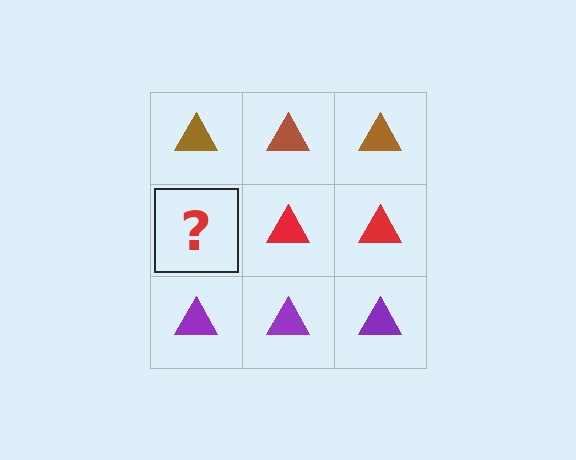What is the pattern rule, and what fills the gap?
The rule is that each row has a consistent color. The gap should be filled with a red triangle.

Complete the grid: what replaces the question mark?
The question mark should be replaced with a red triangle.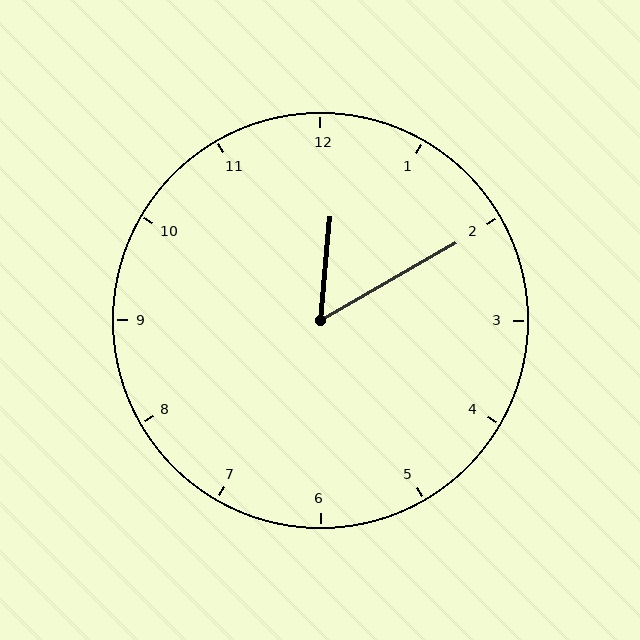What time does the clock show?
12:10.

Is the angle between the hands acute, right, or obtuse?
It is acute.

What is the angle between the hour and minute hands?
Approximately 55 degrees.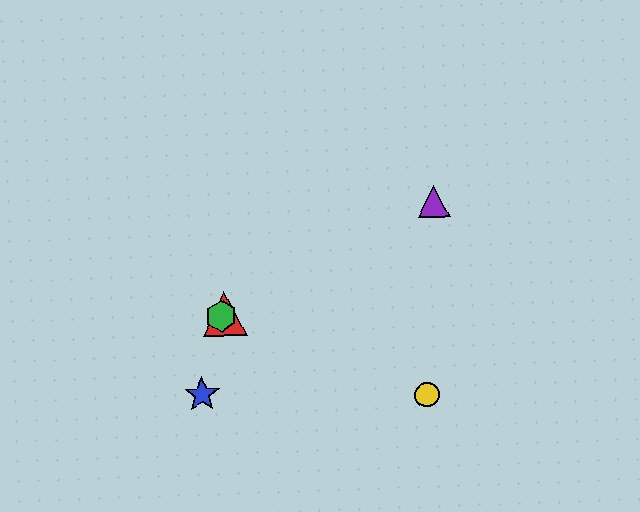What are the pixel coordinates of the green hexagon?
The green hexagon is at (221, 316).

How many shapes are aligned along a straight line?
3 shapes (the red triangle, the green hexagon, the purple triangle) are aligned along a straight line.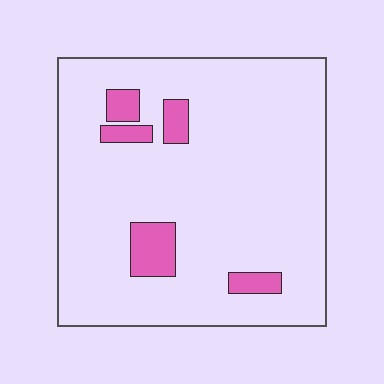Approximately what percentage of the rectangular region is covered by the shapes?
Approximately 10%.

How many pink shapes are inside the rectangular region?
5.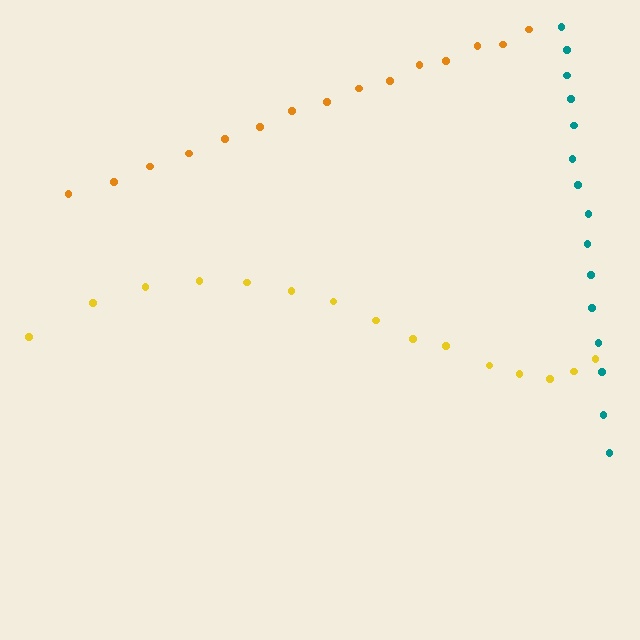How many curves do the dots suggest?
There are 3 distinct paths.